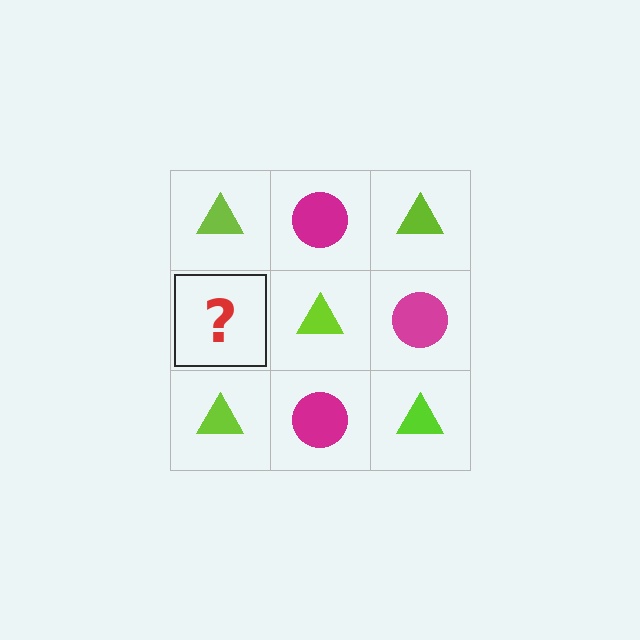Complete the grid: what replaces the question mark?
The question mark should be replaced with a magenta circle.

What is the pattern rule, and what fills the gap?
The rule is that it alternates lime triangle and magenta circle in a checkerboard pattern. The gap should be filled with a magenta circle.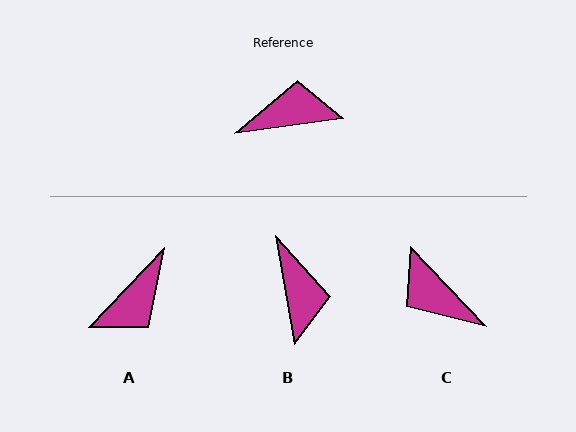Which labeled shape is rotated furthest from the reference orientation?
A, about 141 degrees away.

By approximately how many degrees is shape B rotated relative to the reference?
Approximately 88 degrees clockwise.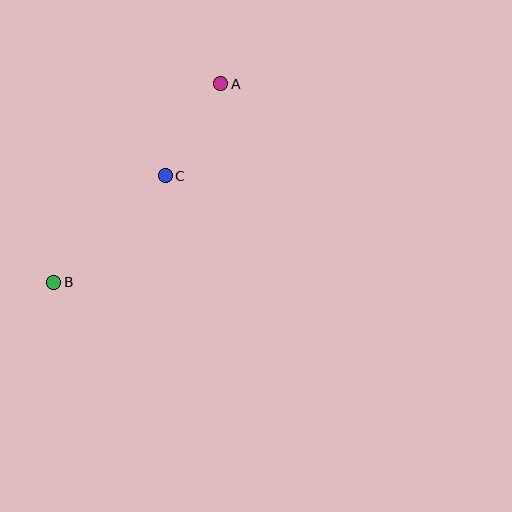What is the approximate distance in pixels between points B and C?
The distance between B and C is approximately 154 pixels.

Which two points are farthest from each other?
Points A and B are farthest from each other.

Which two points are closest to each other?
Points A and C are closest to each other.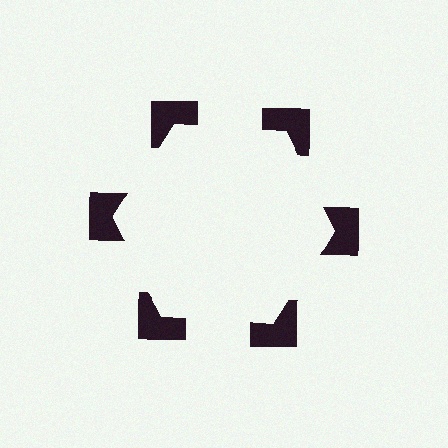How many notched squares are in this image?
There are 6 — one at each vertex of the illusory hexagon.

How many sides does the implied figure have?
6 sides.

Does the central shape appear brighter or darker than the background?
It typically appears slightly brighter than the background, even though no actual brightness change is drawn.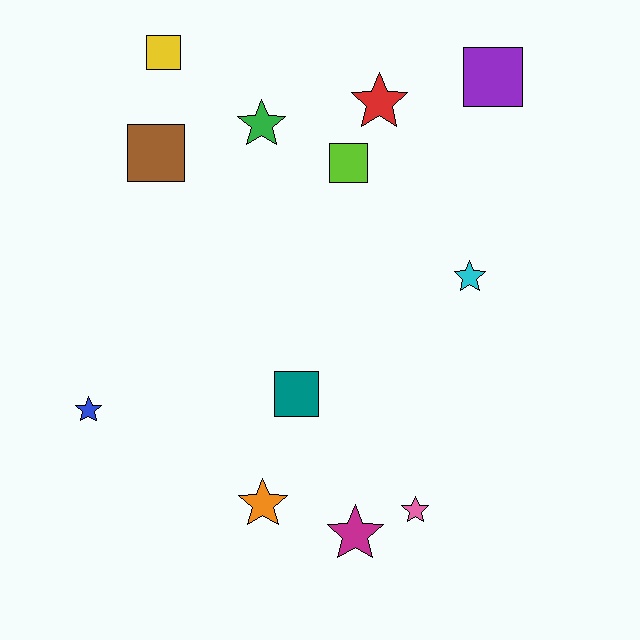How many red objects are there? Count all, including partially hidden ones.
There is 1 red object.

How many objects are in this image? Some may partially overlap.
There are 12 objects.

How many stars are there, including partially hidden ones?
There are 7 stars.